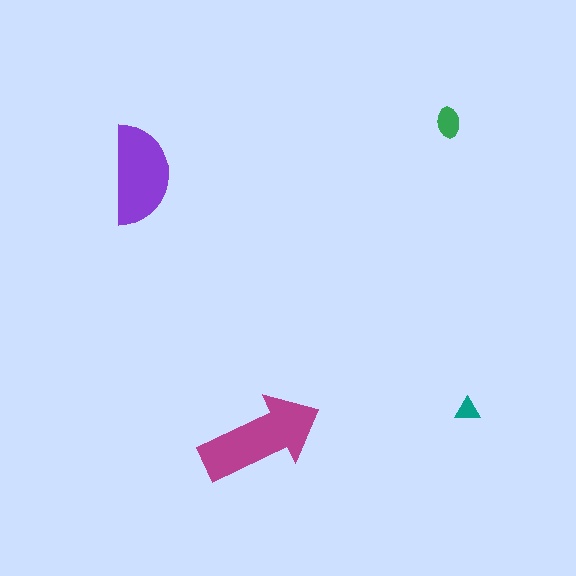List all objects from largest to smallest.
The magenta arrow, the purple semicircle, the green ellipse, the teal triangle.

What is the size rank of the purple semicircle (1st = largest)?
2nd.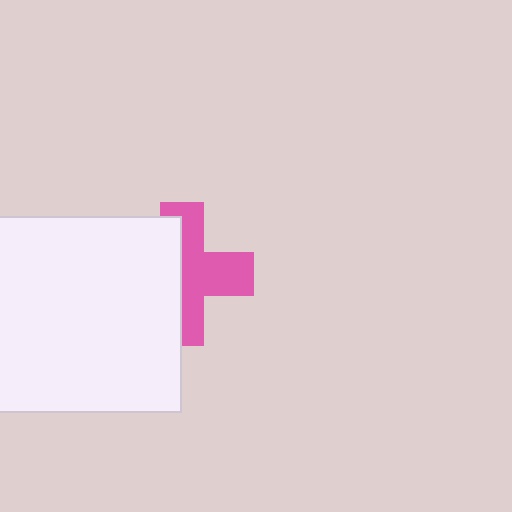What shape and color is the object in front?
The object in front is a white square.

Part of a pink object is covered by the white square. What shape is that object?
It is a cross.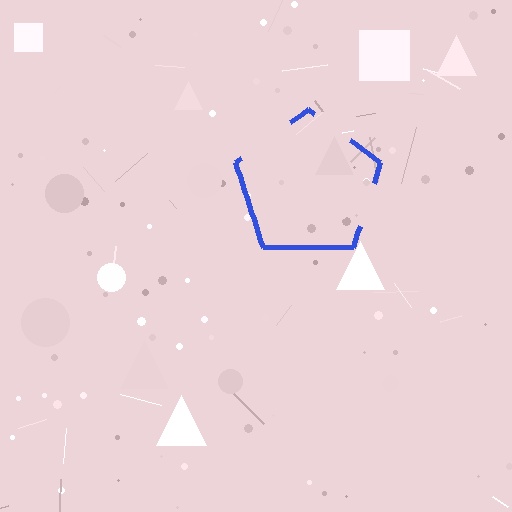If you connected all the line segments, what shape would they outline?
They would outline a pentagon.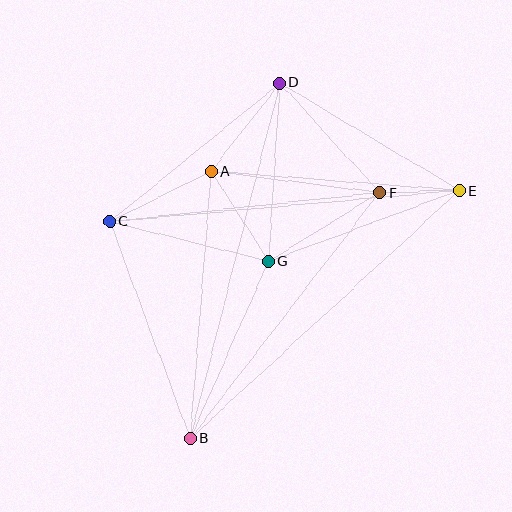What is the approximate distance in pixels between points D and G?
The distance between D and G is approximately 178 pixels.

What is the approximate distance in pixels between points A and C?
The distance between A and C is approximately 113 pixels.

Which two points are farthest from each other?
Points B and D are farthest from each other.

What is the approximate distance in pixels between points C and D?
The distance between C and D is approximately 219 pixels.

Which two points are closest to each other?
Points E and F are closest to each other.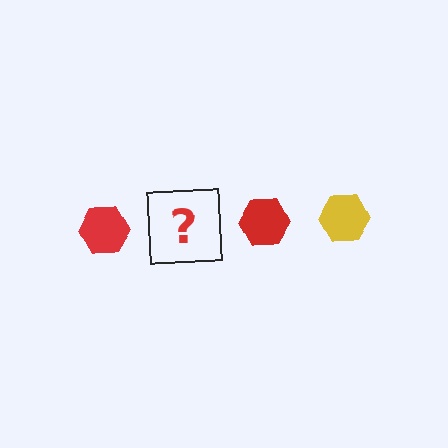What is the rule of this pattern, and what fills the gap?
The rule is that the pattern cycles through red, yellow hexagons. The gap should be filled with a yellow hexagon.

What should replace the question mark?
The question mark should be replaced with a yellow hexagon.